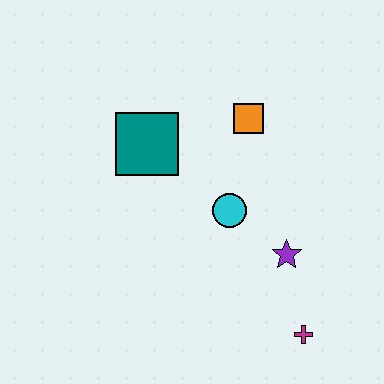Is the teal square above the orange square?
No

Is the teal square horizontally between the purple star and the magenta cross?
No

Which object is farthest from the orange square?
The magenta cross is farthest from the orange square.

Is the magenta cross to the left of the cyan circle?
No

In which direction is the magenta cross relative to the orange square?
The magenta cross is below the orange square.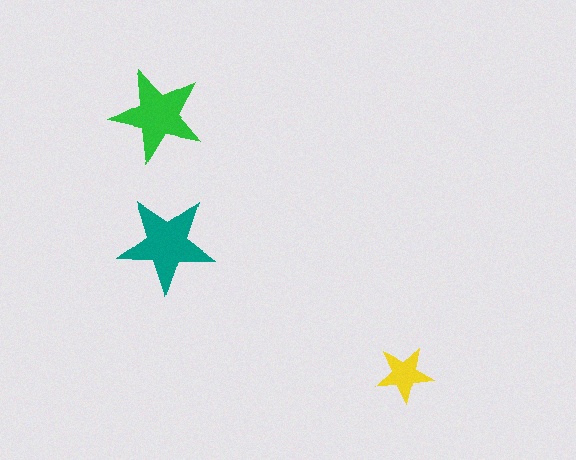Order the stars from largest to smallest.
the teal one, the green one, the yellow one.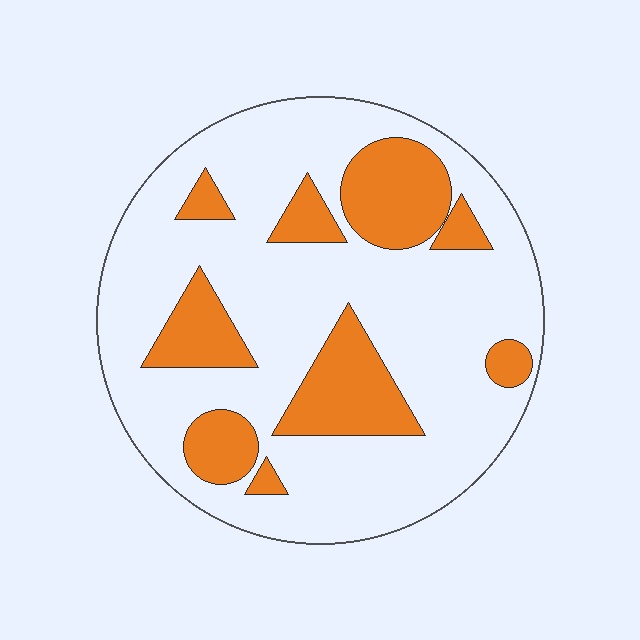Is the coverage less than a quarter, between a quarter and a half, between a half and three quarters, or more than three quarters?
Between a quarter and a half.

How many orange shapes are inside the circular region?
9.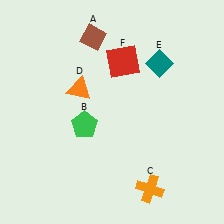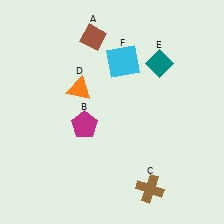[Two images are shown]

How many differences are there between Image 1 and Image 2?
There are 3 differences between the two images.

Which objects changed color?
B changed from green to magenta. C changed from orange to brown. F changed from red to cyan.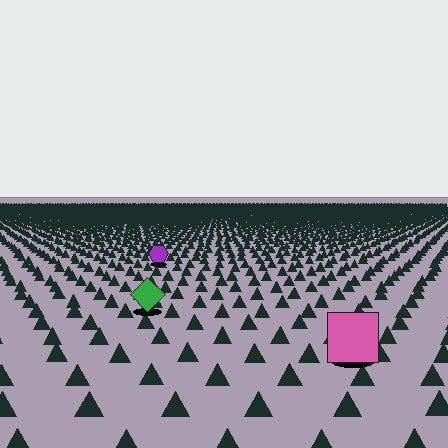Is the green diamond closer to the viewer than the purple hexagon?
Yes. The green diamond is closer — you can tell from the texture gradient: the ground texture is coarser near it.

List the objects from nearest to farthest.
From nearest to farthest: the pink square, the green diamond, the purple hexagon.